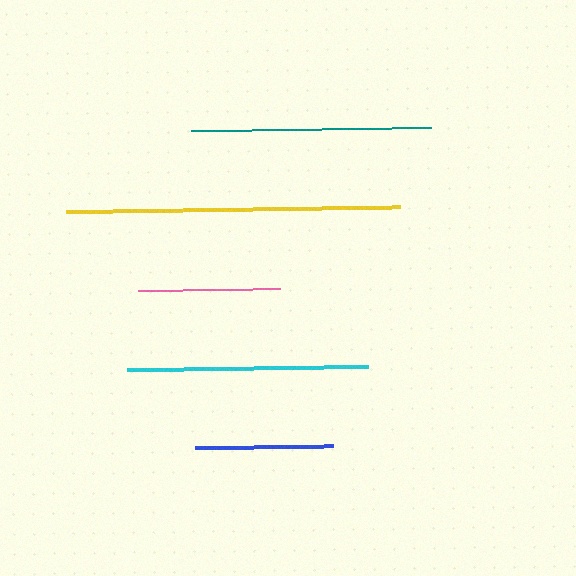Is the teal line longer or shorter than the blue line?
The teal line is longer than the blue line.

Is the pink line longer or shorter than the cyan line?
The cyan line is longer than the pink line.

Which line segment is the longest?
The yellow line is the longest at approximately 335 pixels.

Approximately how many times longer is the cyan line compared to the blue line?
The cyan line is approximately 1.7 times the length of the blue line.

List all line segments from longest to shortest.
From longest to shortest: yellow, cyan, teal, pink, blue.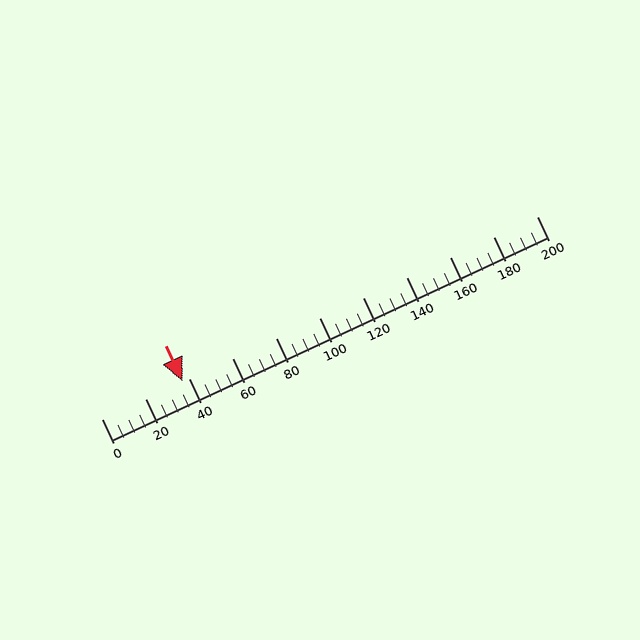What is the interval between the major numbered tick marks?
The major tick marks are spaced 20 units apart.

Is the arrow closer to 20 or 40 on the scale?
The arrow is closer to 40.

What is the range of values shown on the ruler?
The ruler shows values from 0 to 200.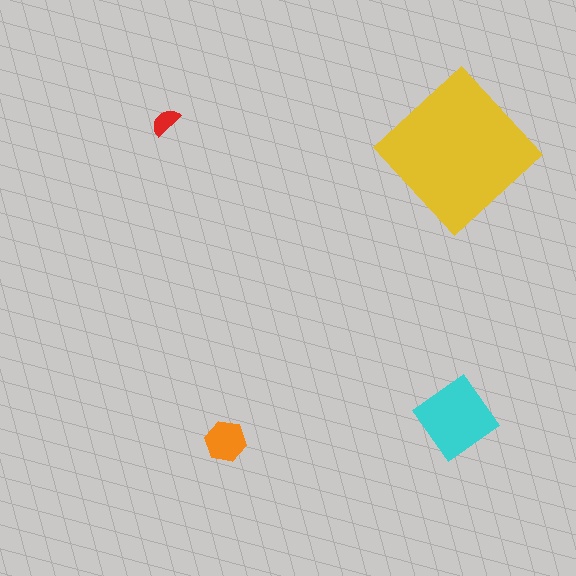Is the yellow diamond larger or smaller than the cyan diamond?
Larger.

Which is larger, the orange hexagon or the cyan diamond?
The cyan diamond.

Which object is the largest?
The yellow diamond.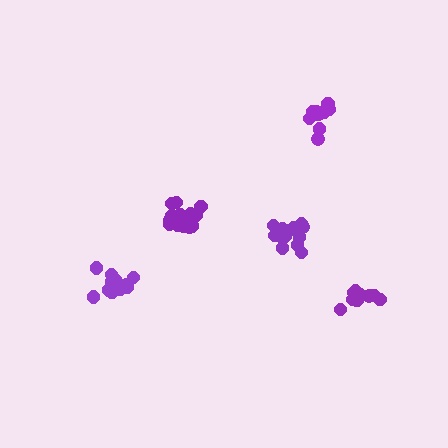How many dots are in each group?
Group 1: 15 dots, Group 2: 15 dots, Group 3: 15 dots, Group 4: 11 dots, Group 5: 10 dots (66 total).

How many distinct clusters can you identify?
There are 5 distinct clusters.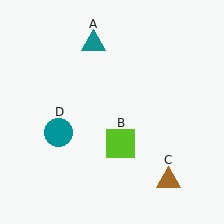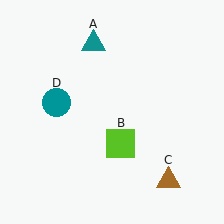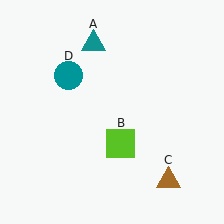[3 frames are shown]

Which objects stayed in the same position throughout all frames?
Teal triangle (object A) and lime square (object B) and brown triangle (object C) remained stationary.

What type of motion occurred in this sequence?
The teal circle (object D) rotated clockwise around the center of the scene.